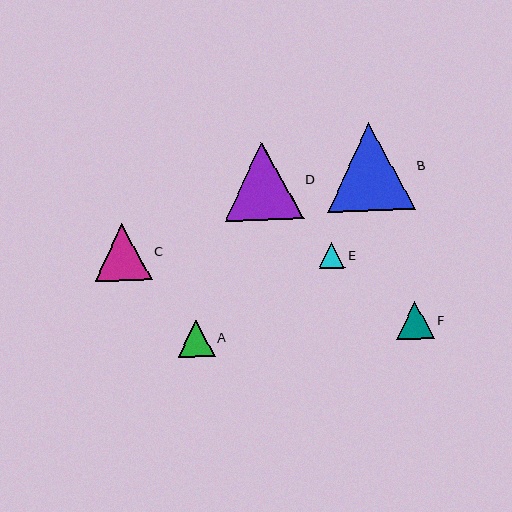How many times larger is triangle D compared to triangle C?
Triangle D is approximately 1.4 times the size of triangle C.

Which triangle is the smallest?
Triangle E is the smallest with a size of approximately 26 pixels.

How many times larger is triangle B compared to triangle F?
Triangle B is approximately 2.3 times the size of triangle F.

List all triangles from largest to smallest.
From largest to smallest: B, D, C, F, A, E.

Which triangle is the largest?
Triangle B is the largest with a size of approximately 88 pixels.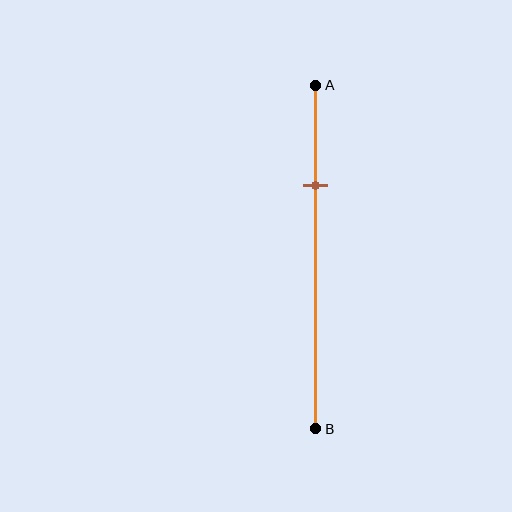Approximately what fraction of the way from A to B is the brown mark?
The brown mark is approximately 30% of the way from A to B.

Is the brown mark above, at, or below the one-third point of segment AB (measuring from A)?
The brown mark is above the one-third point of segment AB.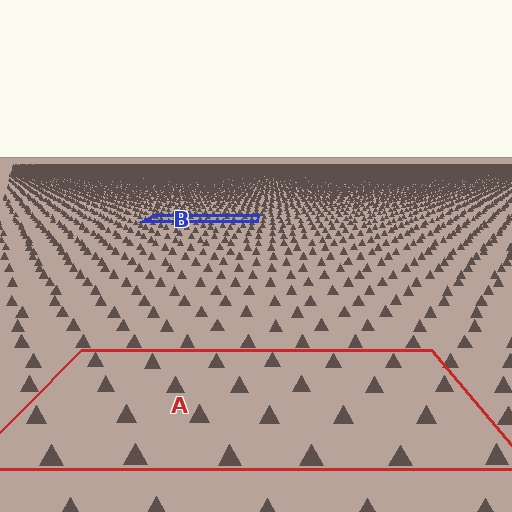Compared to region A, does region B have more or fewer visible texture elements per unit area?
Region B has more texture elements per unit area — they are packed more densely because it is farther away.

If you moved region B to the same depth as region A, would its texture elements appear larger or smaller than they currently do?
They would appear larger. At a closer depth, the same texture elements are projected at a bigger on-screen size.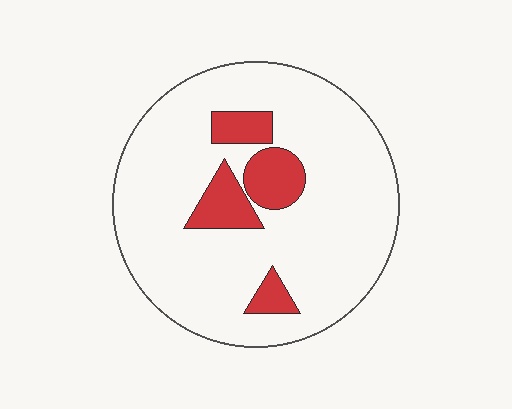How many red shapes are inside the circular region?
4.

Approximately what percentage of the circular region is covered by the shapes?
Approximately 15%.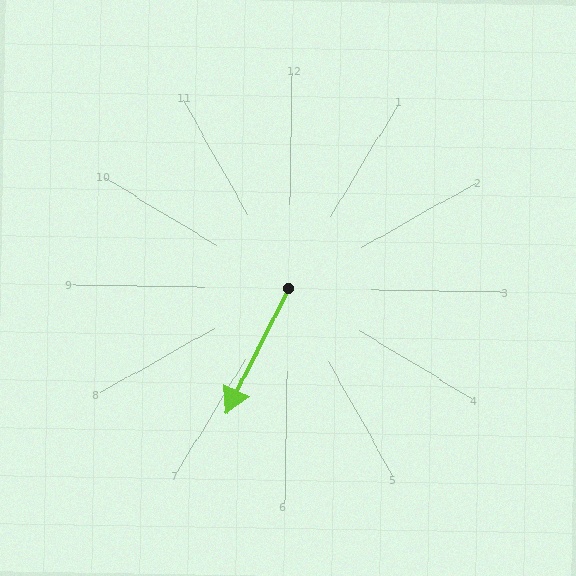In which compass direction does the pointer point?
Southwest.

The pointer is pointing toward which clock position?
Roughly 7 o'clock.